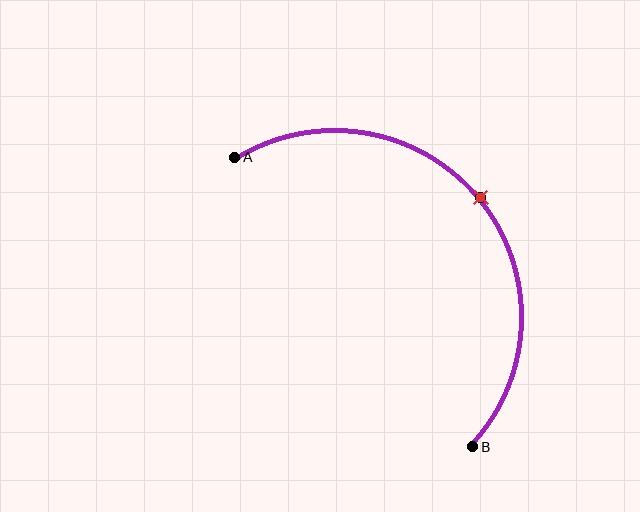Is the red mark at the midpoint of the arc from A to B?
Yes. The red mark lies on the arc at equal arc-length from both A and B — it is the arc midpoint.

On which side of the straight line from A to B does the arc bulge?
The arc bulges above and to the right of the straight line connecting A and B.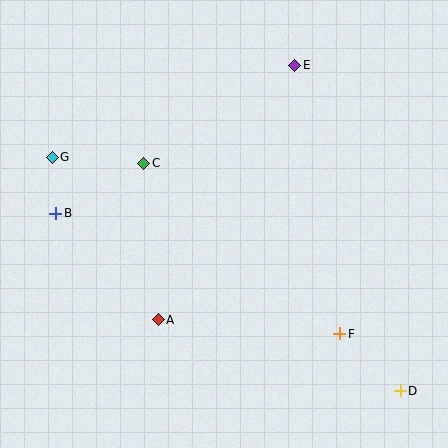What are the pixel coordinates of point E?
Point E is at (295, 65).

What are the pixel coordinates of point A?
Point A is at (158, 320).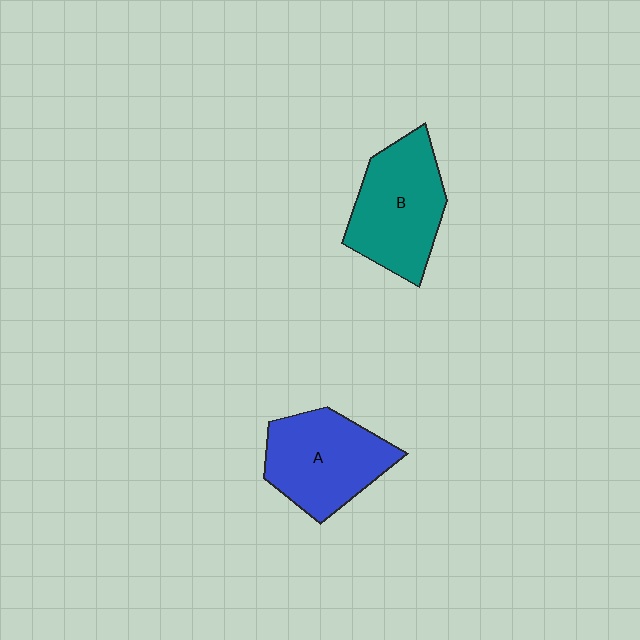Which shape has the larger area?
Shape B (teal).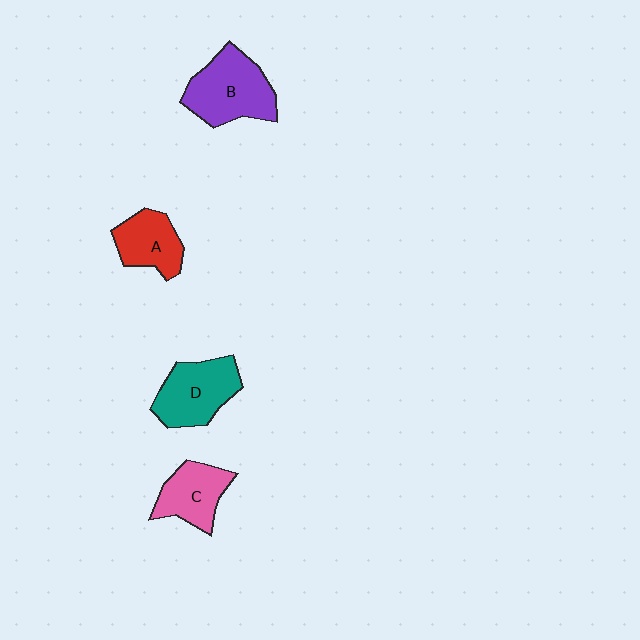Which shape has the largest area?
Shape B (purple).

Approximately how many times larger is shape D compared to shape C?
Approximately 1.3 times.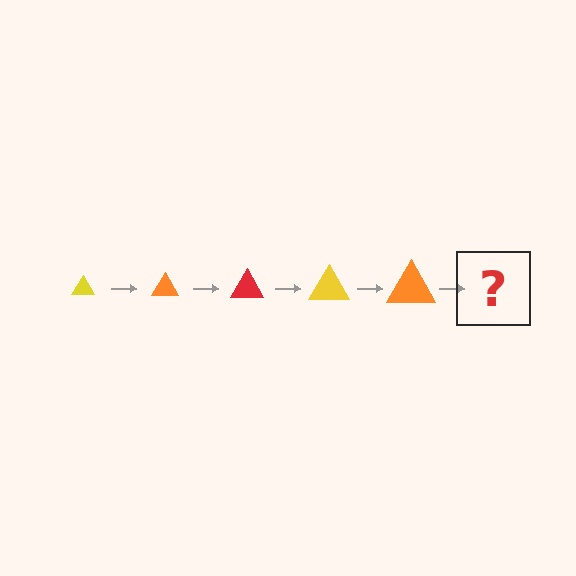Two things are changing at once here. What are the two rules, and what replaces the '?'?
The two rules are that the triangle grows larger each step and the color cycles through yellow, orange, and red. The '?' should be a red triangle, larger than the previous one.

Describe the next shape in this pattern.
It should be a red triangle, larger than the previous one.